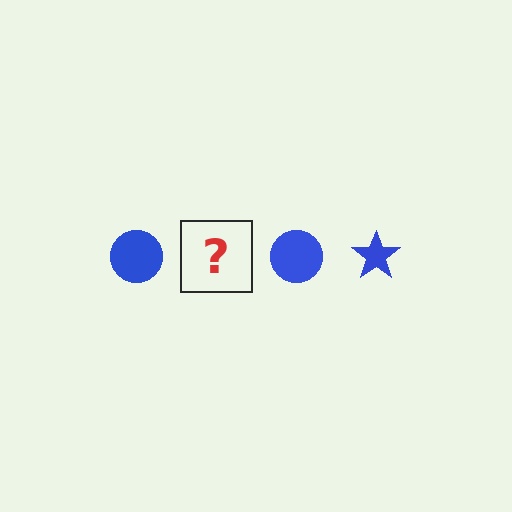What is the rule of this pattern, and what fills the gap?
The rule is that the pattern cycles through circle, star shapes in blue. The gap should be filled with a blue star.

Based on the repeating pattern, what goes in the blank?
The blank should be a blue star.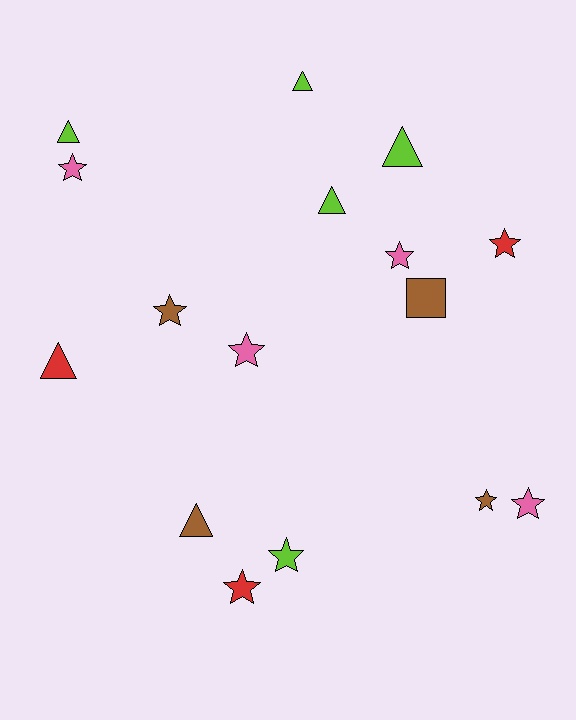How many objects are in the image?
There are 16 objects.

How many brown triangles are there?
There is 1 brown triangle.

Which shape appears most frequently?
Star, with 9 objects.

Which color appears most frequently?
Lime, with 5 objects.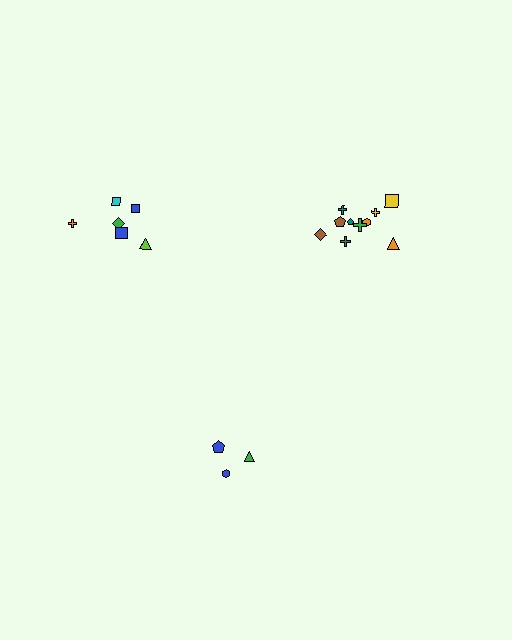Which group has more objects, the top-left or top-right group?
The top-right group.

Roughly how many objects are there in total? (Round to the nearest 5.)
Roughly 20 objects in total.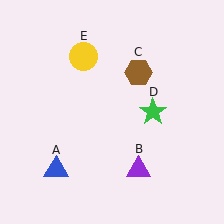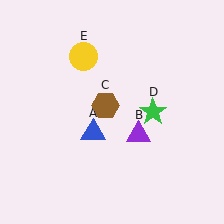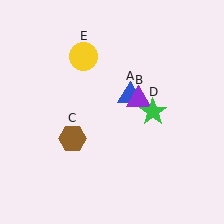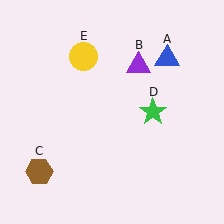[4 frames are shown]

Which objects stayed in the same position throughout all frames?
Green star (object D) and yellow circle (object E) remained stationary.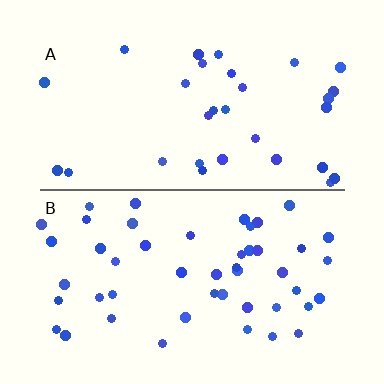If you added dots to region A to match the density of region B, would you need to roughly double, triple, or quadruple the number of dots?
Approximately double.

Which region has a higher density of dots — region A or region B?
B (the bottom).